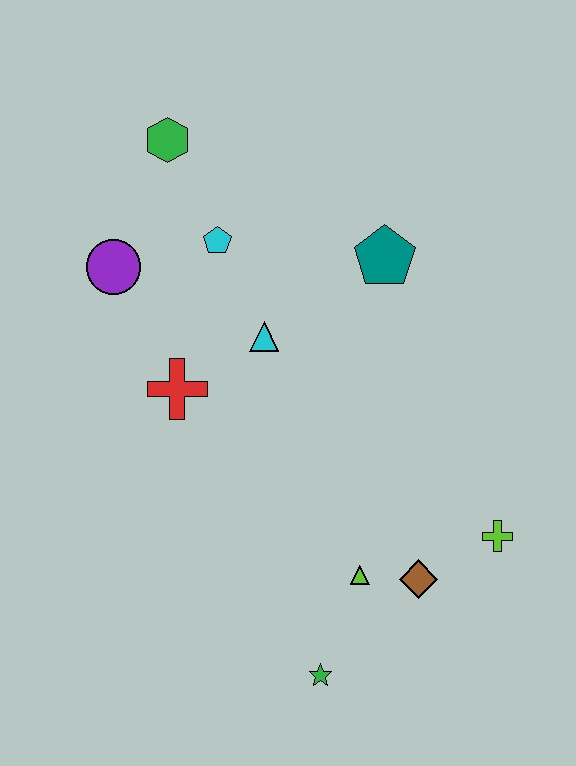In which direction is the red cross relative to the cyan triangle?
The red cross is to the left of the cyan triangle.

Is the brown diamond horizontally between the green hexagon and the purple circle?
No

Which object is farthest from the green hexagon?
The green star is farthest from the green hexagon.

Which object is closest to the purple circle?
The cyan pentagon is closest to the purple circle.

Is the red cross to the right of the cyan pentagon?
No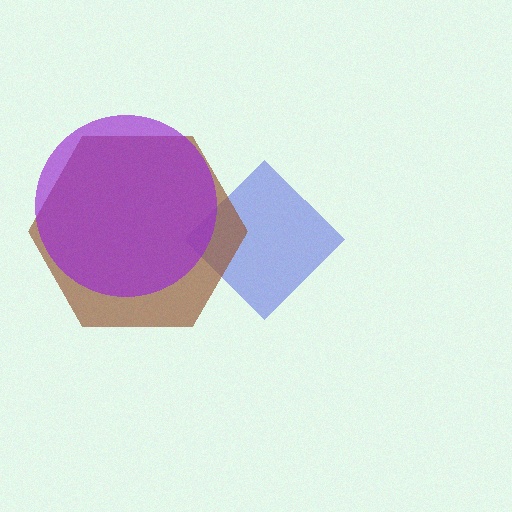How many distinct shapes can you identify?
There are 3 distinct shapes: a blue diamond, a brown hexagon, a purple circle.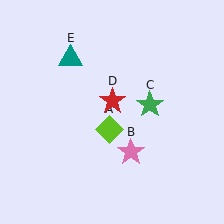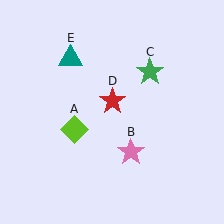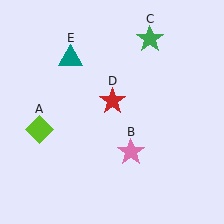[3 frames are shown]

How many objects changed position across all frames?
2 objects changed position: lime diamond (object A), green star (object C).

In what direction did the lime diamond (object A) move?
The lime diamond (object A) moved left.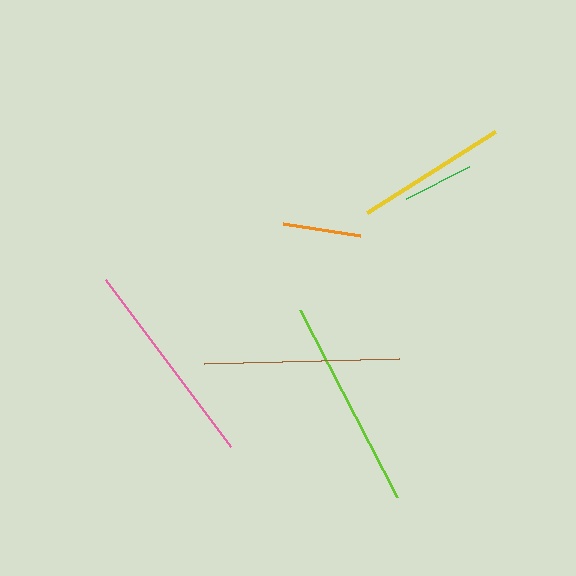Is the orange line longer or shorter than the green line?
The orange line is longer than the green line.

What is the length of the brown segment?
The brown segment is approximately 194 pixels long.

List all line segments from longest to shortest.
From longest to shortest: lime, pink, brown, yellow, orange, green.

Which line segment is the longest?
The lime line is the longest at approximately 211 pixels.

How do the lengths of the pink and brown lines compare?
The pink and brown lines are approximately the same length.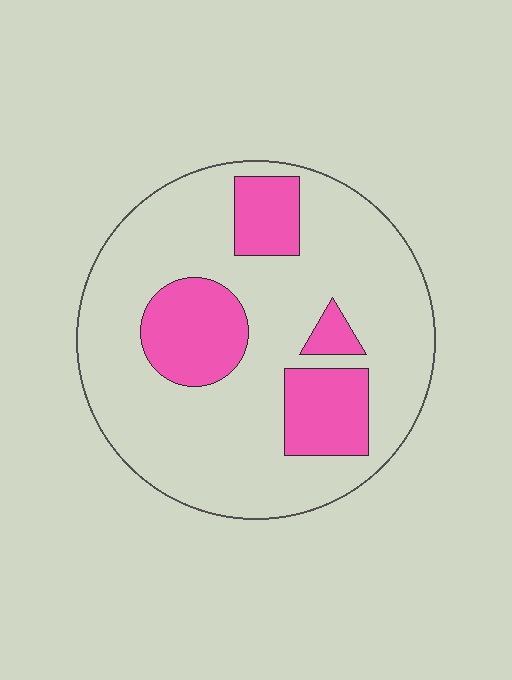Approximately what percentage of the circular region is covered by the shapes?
Approximately 25%.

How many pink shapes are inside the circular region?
4.